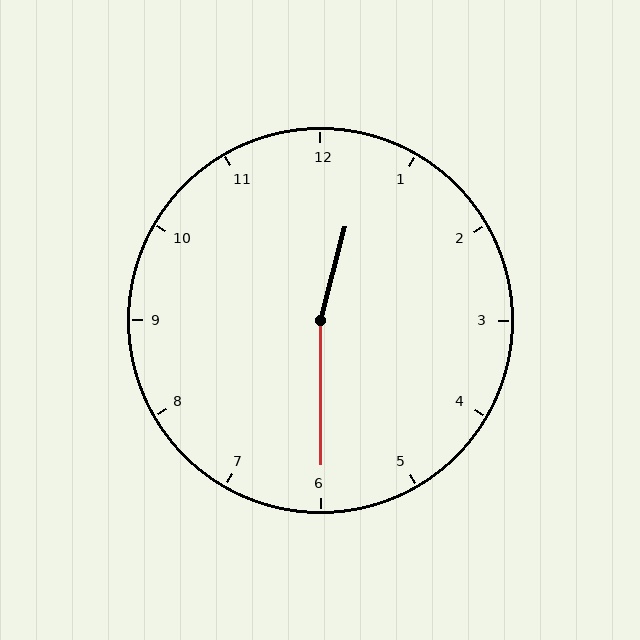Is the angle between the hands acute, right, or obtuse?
It is obtuse.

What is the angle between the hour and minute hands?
Approximately 165 degrees.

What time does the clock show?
12:30.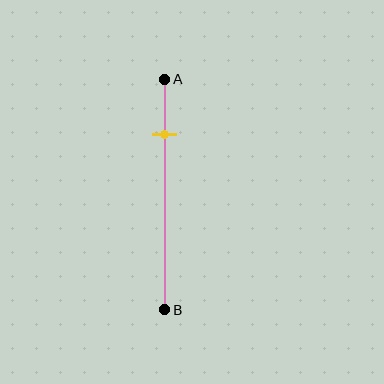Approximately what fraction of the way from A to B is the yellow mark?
The yellow mark is approximately 25% of the way from A to B.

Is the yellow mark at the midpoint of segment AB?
No, the mark is at about 25% from A, not at the 50% midpoint.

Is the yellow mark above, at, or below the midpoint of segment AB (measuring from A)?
The yellow mark is above the midpoint of segment AB.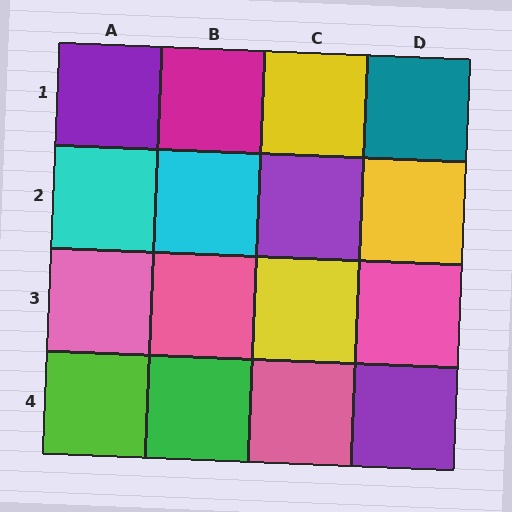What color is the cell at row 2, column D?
Yellow.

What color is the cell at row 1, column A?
Purple.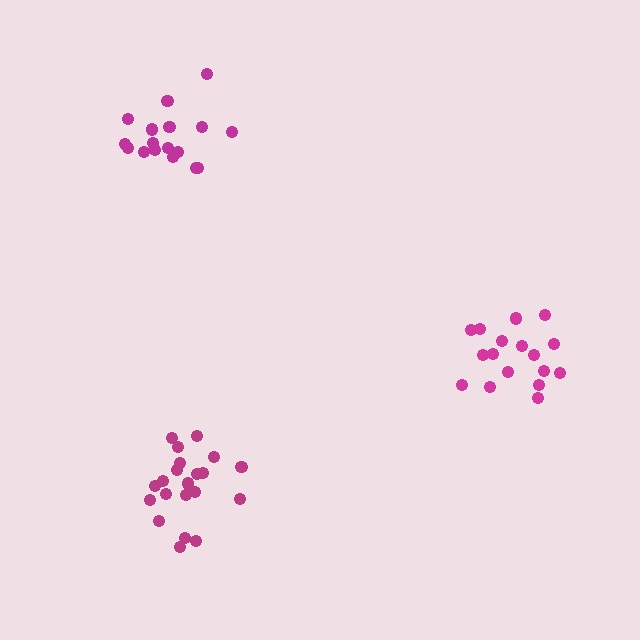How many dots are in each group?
Group 1: 17 dots, Group 2: 17 dots, Group 3: 21 dots (55 total).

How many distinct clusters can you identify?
There are 3 distinct clusters.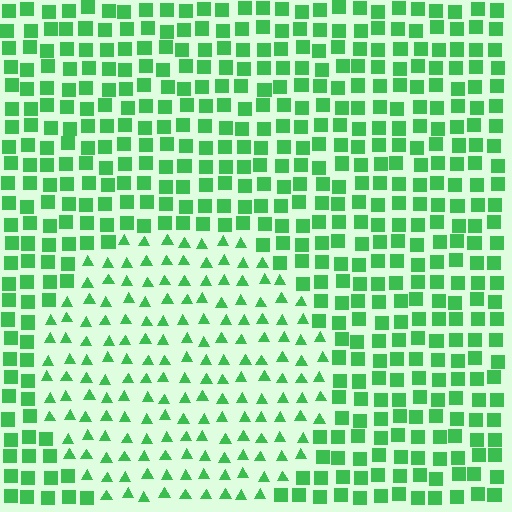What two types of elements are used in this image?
The image uses triangles inside the circle region and squares outside it.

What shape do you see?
I see a circle.